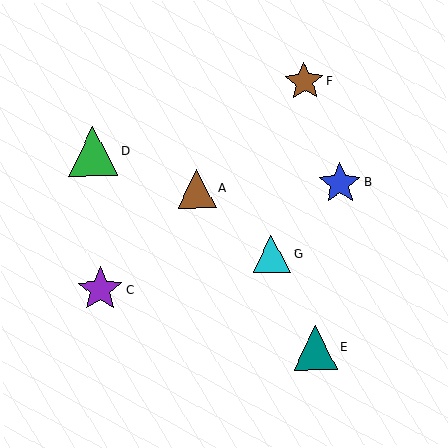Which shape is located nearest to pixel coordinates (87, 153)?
The green triangle (labeled D) at (93, 151) is nearest to that location.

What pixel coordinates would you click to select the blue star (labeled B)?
Click at (340, 183) to select the blue star B.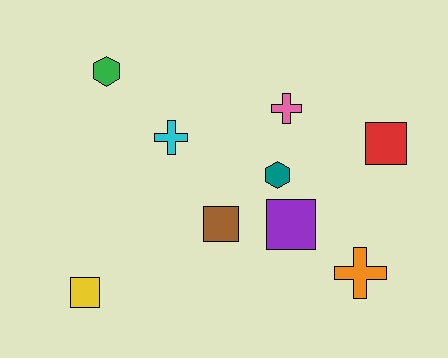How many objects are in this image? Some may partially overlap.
There are 9 objects.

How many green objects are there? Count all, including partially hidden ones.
There is 1 green object.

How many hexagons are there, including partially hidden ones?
There are 2 hexagons.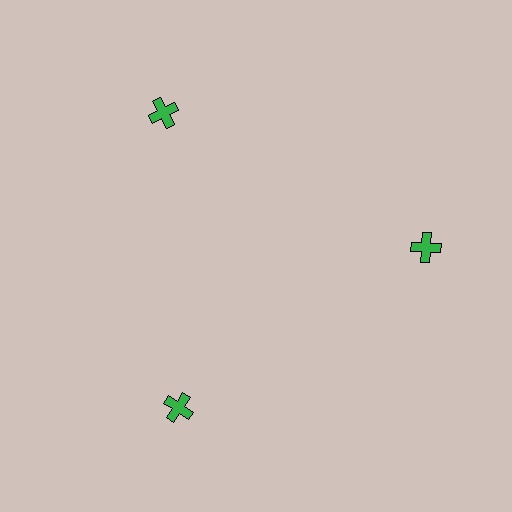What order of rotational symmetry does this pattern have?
This pattern has 3-fold rotational symmetry.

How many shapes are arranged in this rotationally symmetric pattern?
There are 3 shapes, arranged in 3 groups of 1.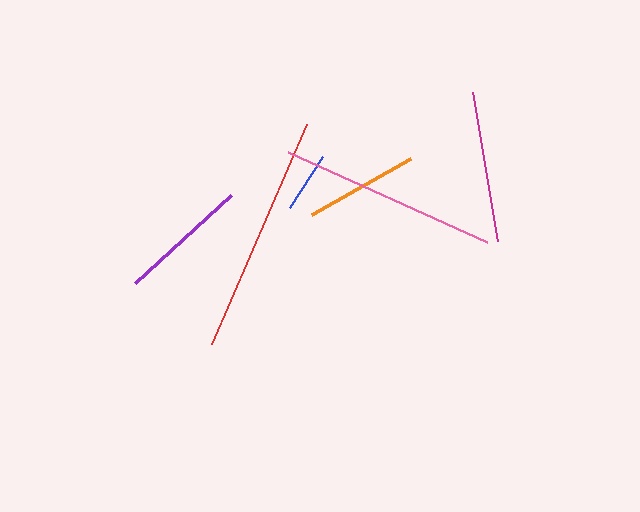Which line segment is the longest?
The red line is the longest at approximately 240 pixels.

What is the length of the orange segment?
The orange segment is approximately 114 pixels long.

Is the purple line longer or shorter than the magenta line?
The magenta line is longer than the purple line.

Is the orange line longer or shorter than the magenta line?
The magenta line is longer than the orange line.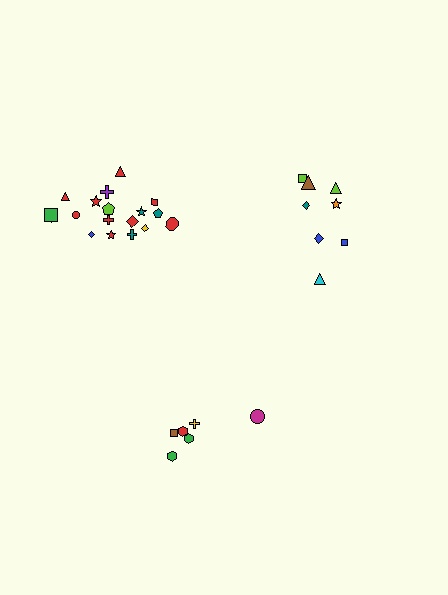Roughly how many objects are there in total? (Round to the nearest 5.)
Roughly 30 objects in total.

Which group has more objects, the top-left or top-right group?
The top-left group.